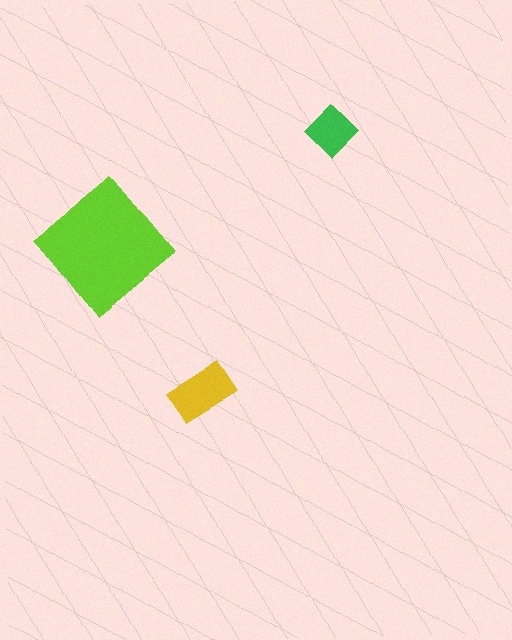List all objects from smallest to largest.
The green diamond, the yellow rectangle, the lime diamond.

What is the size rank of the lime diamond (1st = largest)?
1st.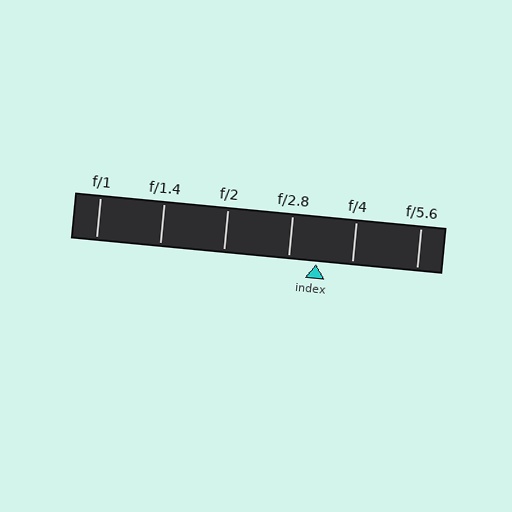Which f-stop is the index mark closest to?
The index mark is closest to f/2.8.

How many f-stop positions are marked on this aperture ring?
There are 6 f-stop positions marked.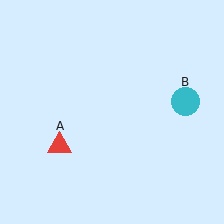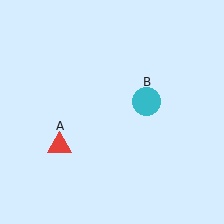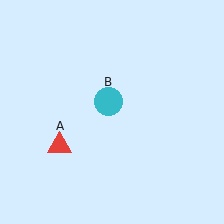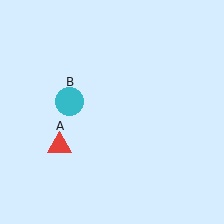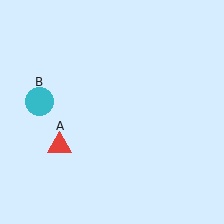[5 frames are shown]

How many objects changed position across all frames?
1 object changed position: cyan circle (object B).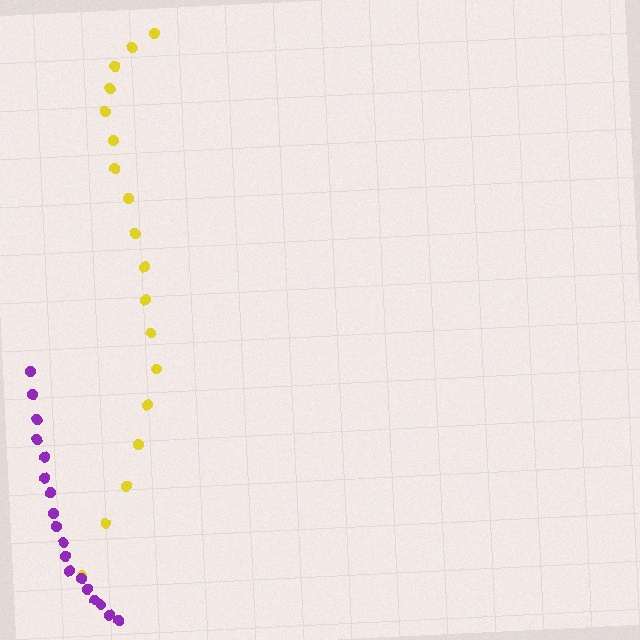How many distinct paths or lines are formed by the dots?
There are 2 distinct paths.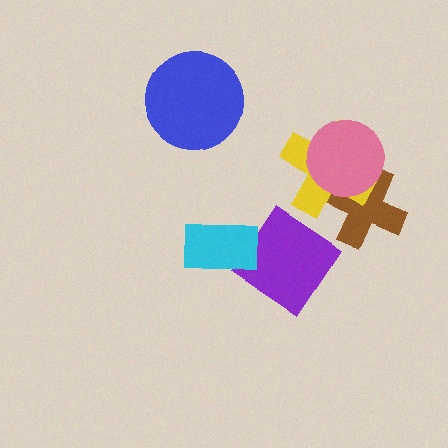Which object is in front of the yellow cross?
The pink circle is in front of the yellow cross.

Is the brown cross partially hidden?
Yes, it is partially covered by another shape.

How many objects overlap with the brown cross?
2 objects overlap with the brown cross.